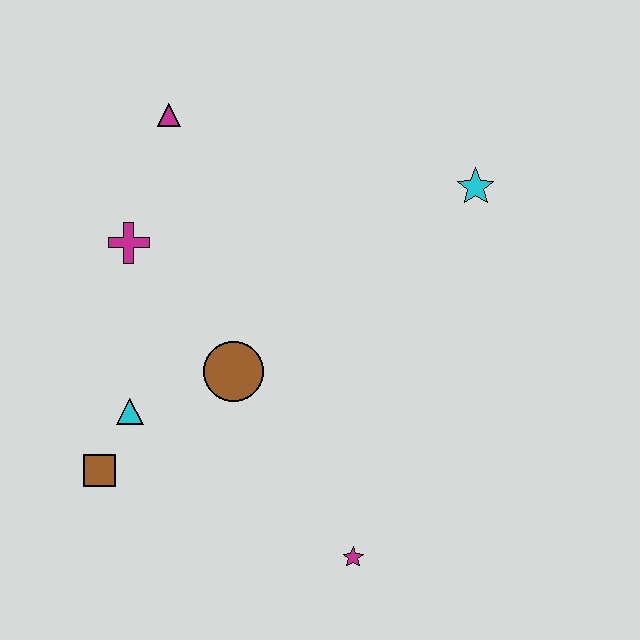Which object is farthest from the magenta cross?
The magenta star is farthest from the magenta cross.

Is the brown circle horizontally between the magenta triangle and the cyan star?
Yes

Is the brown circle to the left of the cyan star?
Yes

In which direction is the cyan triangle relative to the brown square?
The cyan triangle is above the brown square.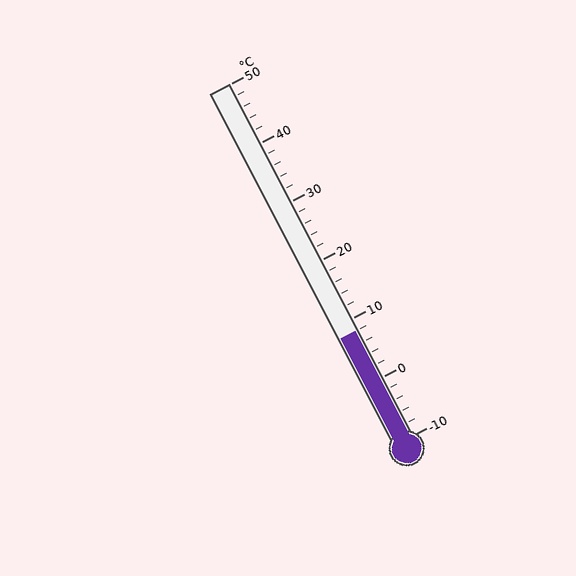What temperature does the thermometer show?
The thermometer shows approximately 8°C.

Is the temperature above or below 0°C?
The temperature is above 0°C.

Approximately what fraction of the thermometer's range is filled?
The thermometer is filled to approximately 30% of its range.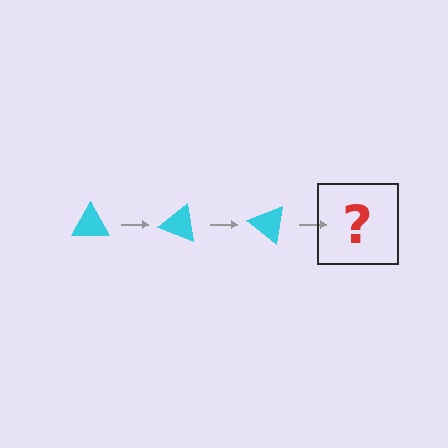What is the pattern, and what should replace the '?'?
The pattern is that the triangle rotates 20 degrees each step. The '?' should be a cyan triangle rotated 60 degrees.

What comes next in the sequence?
The next element should be a cyan triangle rotated 60 degrees.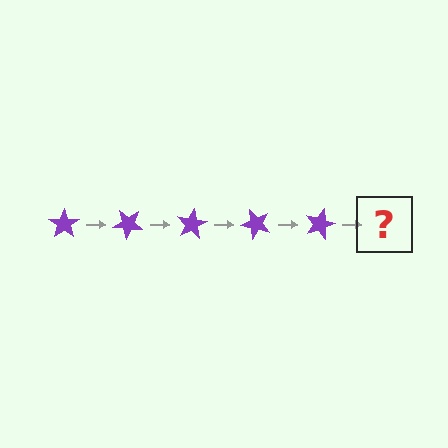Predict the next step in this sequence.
The next step is a purple star rotated 200 degrees.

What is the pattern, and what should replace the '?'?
The pattern is that the star rotates 40 degrees each step. The '?' should be a purple star rotated 200 degrees.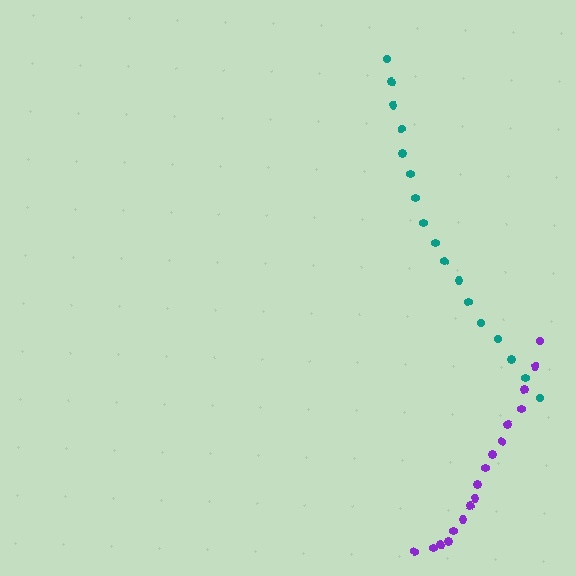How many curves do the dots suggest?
There are 2 distinct paths.